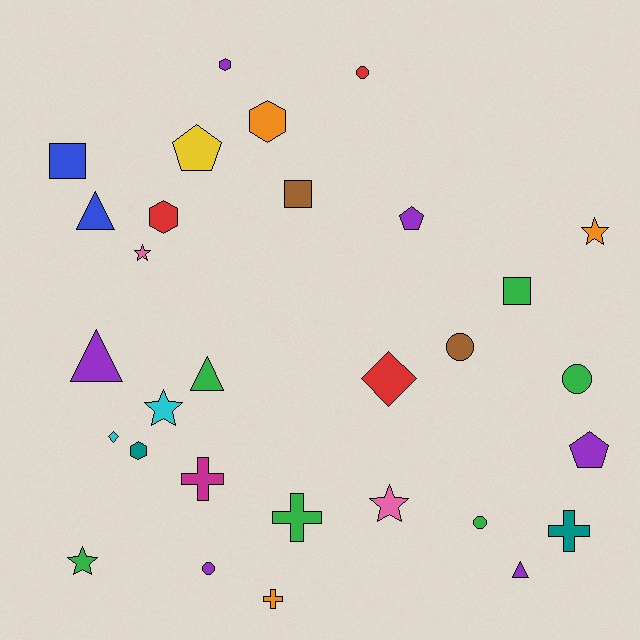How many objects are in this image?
There are 30 objects.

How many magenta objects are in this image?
There is 1 magenta object.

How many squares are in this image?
There are 3 squares.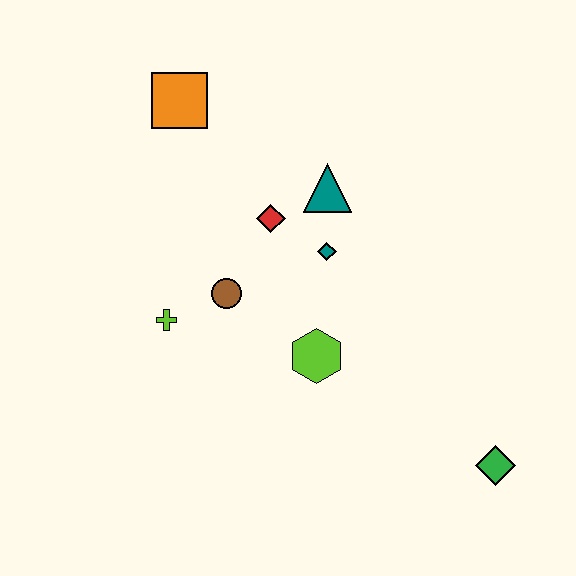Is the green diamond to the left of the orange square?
No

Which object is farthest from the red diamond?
The green diamond is farthest from the red diamond.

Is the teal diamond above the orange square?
No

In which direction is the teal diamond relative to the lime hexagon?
The teal diamond is above the lime hexagon.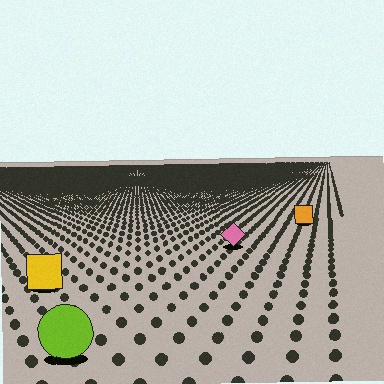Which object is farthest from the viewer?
The orange square is farthest from the viewer. It appears smaller and the ground texture around it is denser.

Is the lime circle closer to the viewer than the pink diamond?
Yes. The lime circle is closer — you can tell from the texture gradient: the ground texture is coarser near it.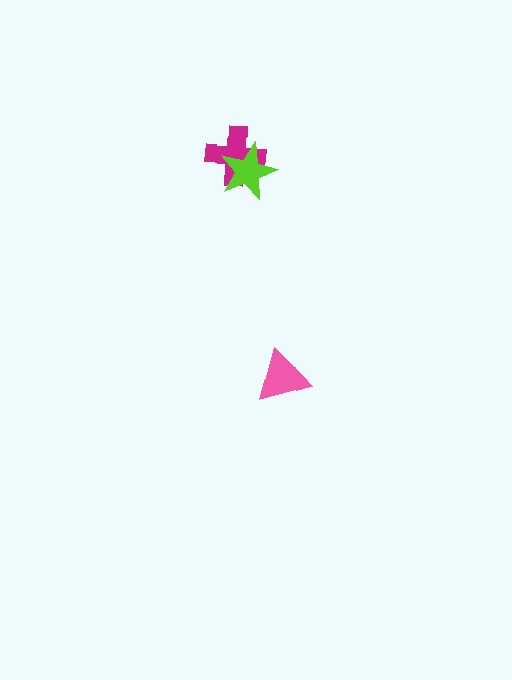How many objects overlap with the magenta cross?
1 object overlaps with the magenta cross.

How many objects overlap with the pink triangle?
0 objects overlap with the pink triangle.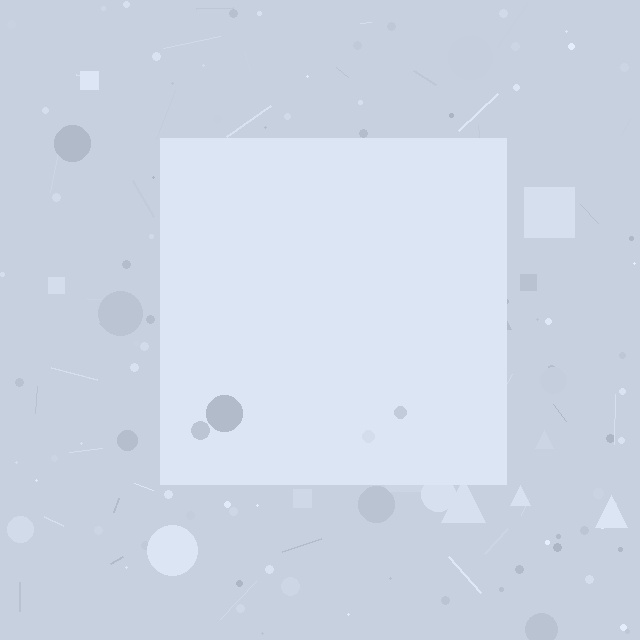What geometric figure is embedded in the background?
A square is embedded in the background.